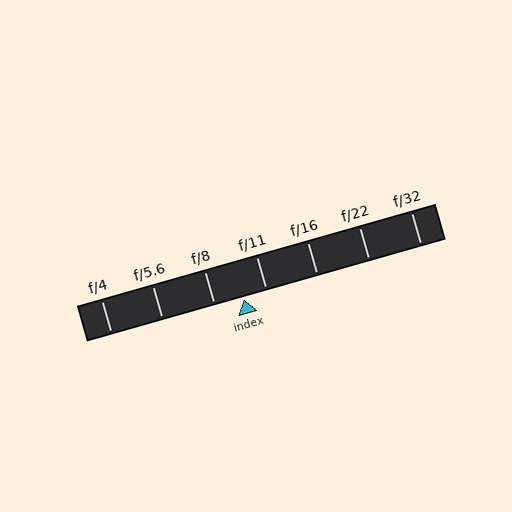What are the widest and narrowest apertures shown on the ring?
The widest aperture shown is f/4 and the narrowest is f/32.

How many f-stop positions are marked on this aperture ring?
There are 7 f-stop positions marked.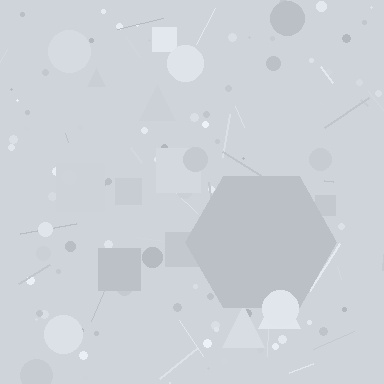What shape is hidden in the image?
A hexagon is hidden in the image.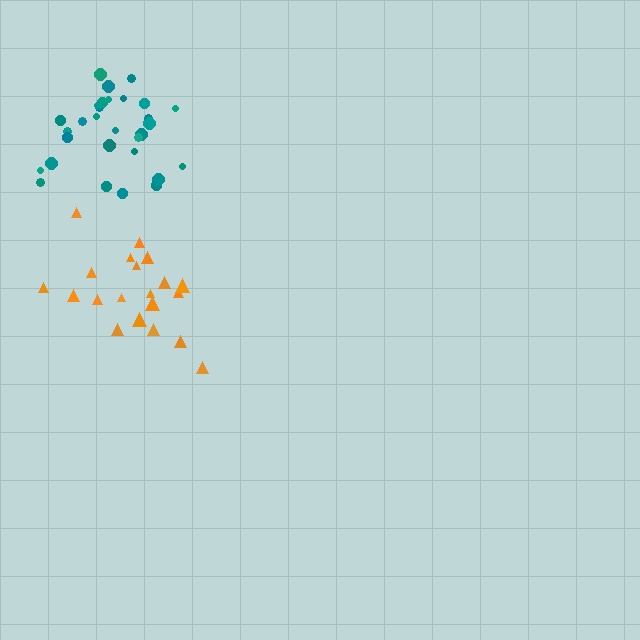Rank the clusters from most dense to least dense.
orange, teal.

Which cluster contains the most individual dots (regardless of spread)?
Teal (30).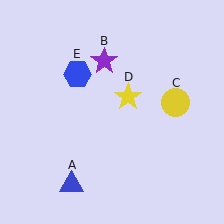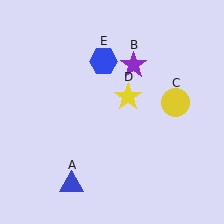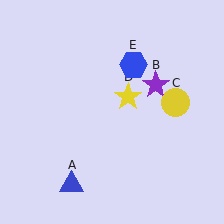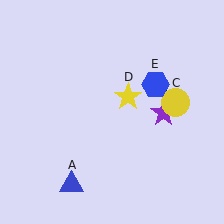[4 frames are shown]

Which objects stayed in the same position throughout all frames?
Blue triangle (object A) and yellow circle (object C) and yellow star (object D) remained stationary.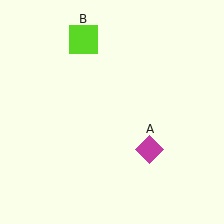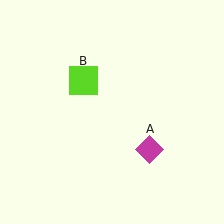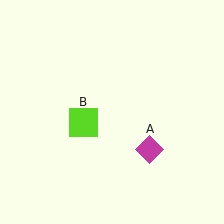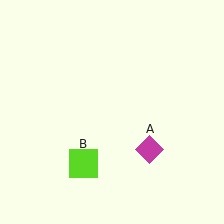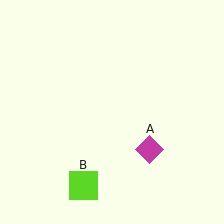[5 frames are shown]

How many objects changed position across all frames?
1 object changed position: lime square (object B).